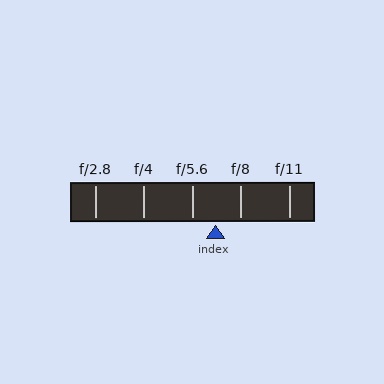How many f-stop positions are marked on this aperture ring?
There are 5 f-stop positions marked.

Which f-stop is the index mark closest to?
The index mark is closest to f/5.6.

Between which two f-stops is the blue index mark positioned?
The index mark is between f/5.6 and f/8.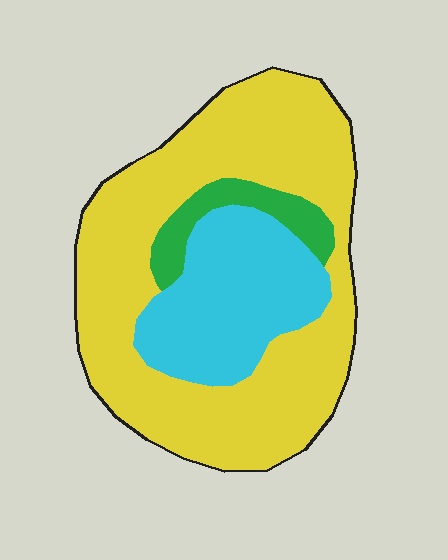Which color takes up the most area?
Yellow, at roughly 65%.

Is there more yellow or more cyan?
Yellow.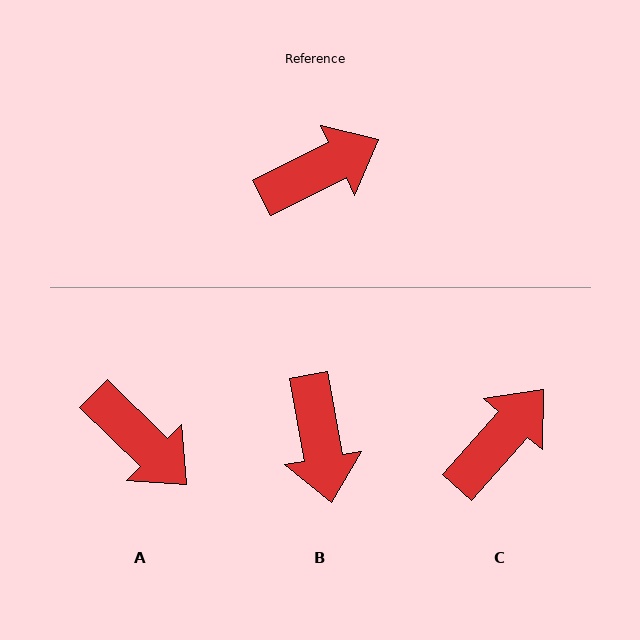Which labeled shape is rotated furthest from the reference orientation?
B, about 106 degrees away.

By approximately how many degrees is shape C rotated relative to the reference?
Approximately 22 degrees counter-clockwise.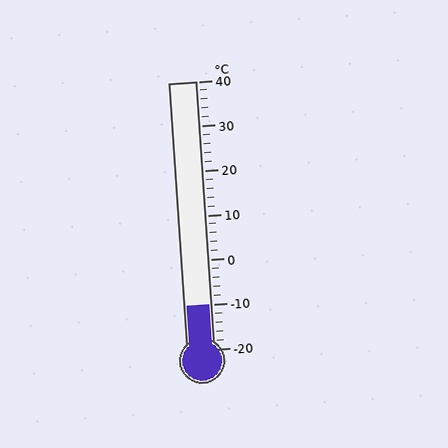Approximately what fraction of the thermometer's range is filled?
The thermometer is filled to approximately 15% of its range.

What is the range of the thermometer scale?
The thermometer scale ranges from -20°C to 40°C.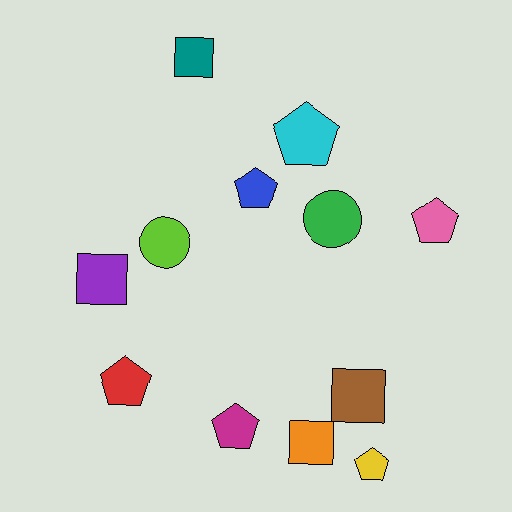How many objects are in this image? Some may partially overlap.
There are 12 objects.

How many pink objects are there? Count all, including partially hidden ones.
There is 1 pink object.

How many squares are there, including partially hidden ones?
There are 4 squares.